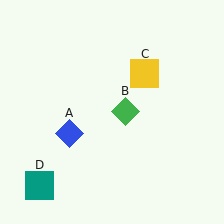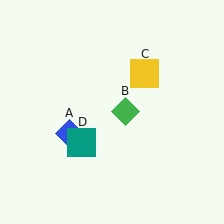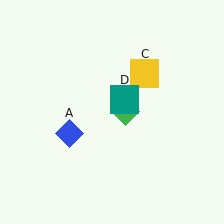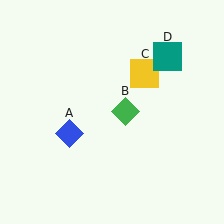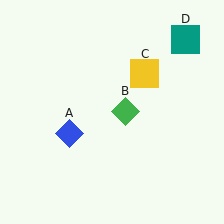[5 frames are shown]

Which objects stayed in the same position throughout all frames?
Blue diamond (object A) and green diamond (object B) and yellow square (object C) remained stationary.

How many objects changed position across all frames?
1 object changed position: teal square (object D).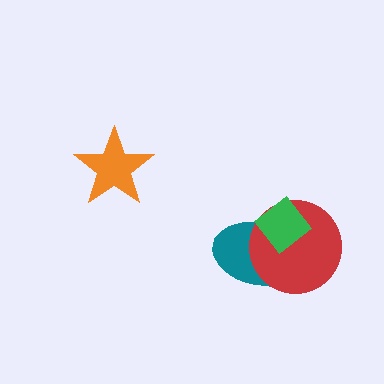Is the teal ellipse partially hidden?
Yes, it is partially covered by another shape.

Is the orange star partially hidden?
No, no other shape covers it.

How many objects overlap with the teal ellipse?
2 objects overlap with the teal ellipse.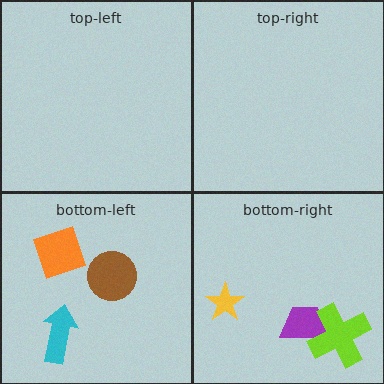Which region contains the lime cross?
The bottom-right region.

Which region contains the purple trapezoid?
The bottom-right region.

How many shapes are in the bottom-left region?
3.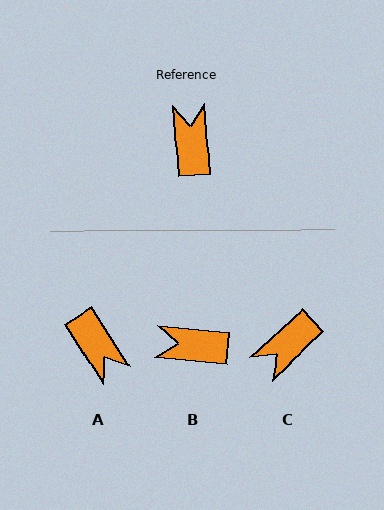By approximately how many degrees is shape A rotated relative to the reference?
Approximately 151 degrees clockwise.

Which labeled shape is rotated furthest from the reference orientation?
A, about 151 degrees away.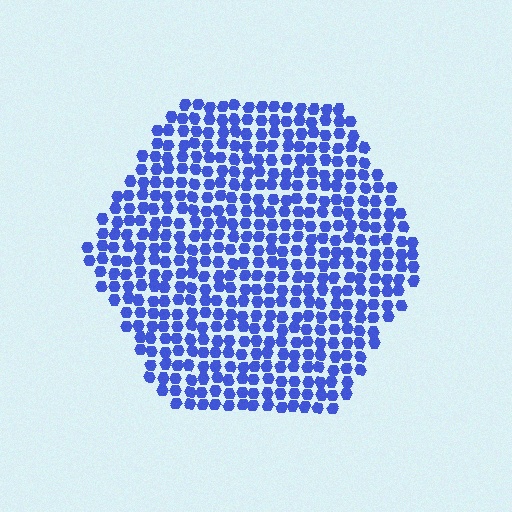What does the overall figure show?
The overall figure shows a hexagon.